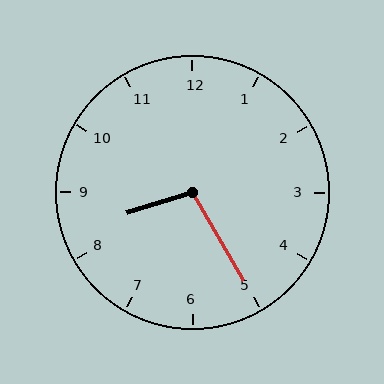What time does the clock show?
8:25.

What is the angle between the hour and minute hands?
Approximately 102 degrees.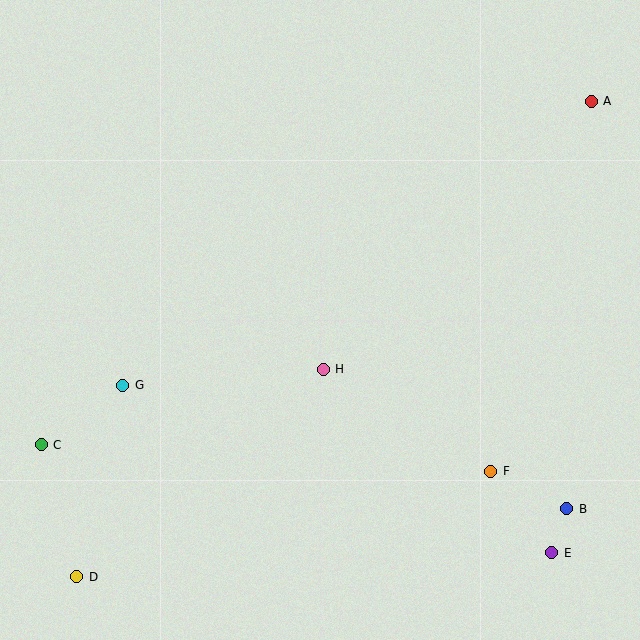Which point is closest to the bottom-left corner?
Point D is closest to the bottom-left corner.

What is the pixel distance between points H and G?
The distance between H and G is 201 pixels.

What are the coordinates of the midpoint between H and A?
The midpoint between H and A is at (457, 235).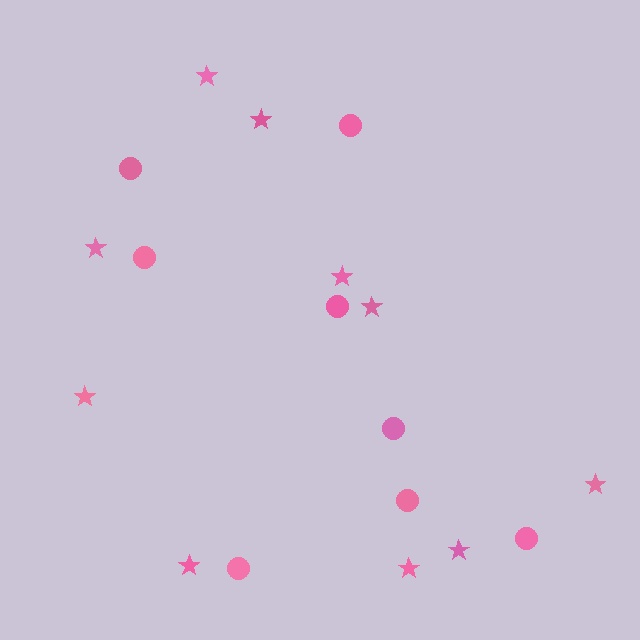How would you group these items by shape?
There are 2 groups: one group of stars (10) and one group of circles (8).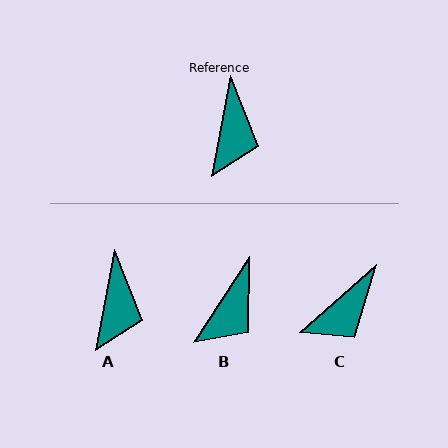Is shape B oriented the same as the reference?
No, it is off by about 23 degrees.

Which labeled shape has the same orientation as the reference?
A.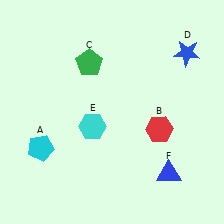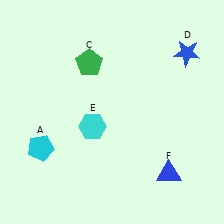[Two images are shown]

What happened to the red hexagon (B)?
The red hexagon (B) was removed in Image 2. It was in the bottom-right area of Image 1.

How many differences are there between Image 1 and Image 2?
There is 1 difference between the two images.